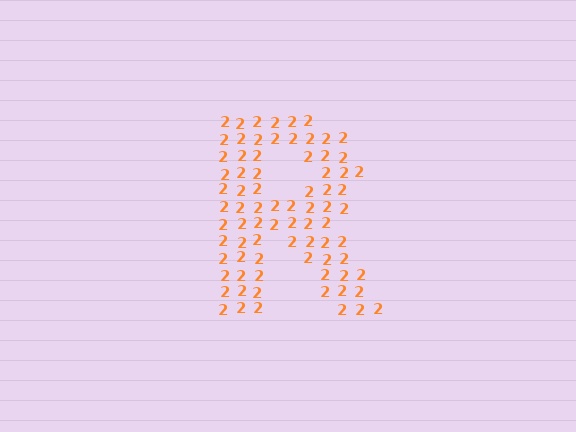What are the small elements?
The small elements are digit 2's.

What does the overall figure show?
The overall figure shows the letter R.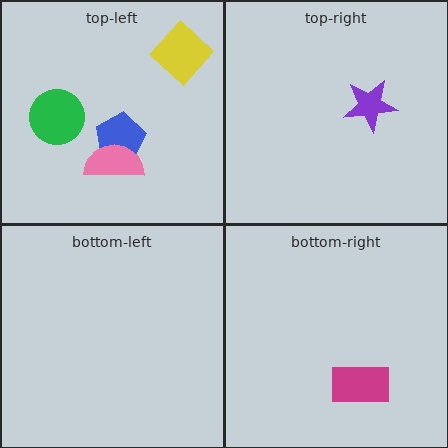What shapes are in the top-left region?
The blue pentagon, the yellow diamond, the green circle, the pink semicircle.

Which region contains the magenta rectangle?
The bottom-right region.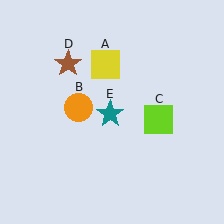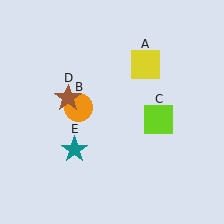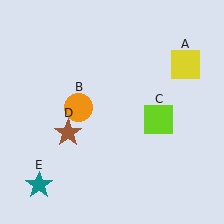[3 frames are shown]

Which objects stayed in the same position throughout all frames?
Orange circle (object B) and lime square (object C) remained stationary.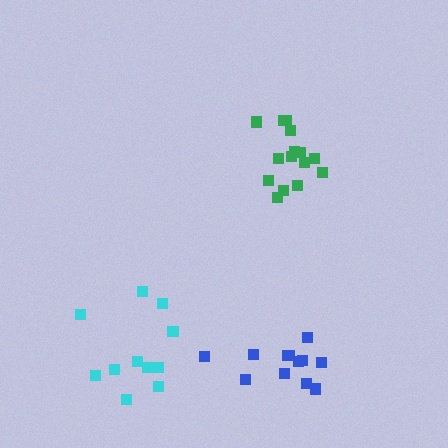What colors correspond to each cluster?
The clusters are colored: green, blue, cyan.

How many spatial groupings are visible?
There are 3 spatial groupings.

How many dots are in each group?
Group 1: 15 dots, Group 2: 12 dots, Group 3: 11 dots (38 total).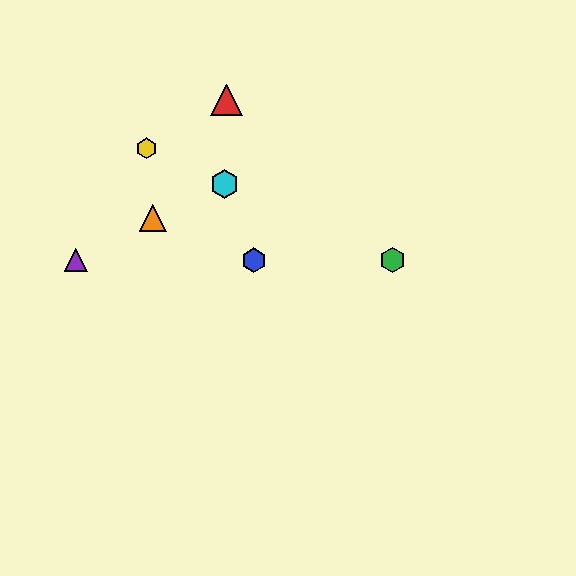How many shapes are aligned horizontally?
3 shapes (the blue hexagon, the green hexagon, the purple triangle) are aligned horizontally.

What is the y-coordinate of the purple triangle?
The purple triangle is at y≈260.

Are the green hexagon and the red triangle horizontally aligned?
No, the green hexagon is at y≈260 and the red triangle is at y≈100.